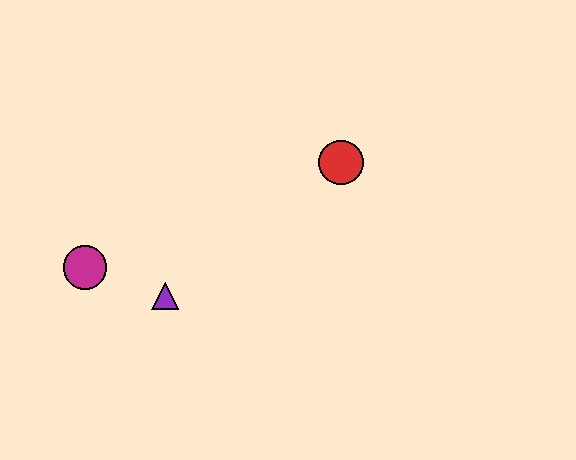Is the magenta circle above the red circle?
No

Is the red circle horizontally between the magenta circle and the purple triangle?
No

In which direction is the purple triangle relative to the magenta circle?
The purple triangle is to the right of the magenta circle.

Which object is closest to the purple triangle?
The magenta circle is closest to the purple triangle.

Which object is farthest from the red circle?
The magenta circle is farthest from the red circle.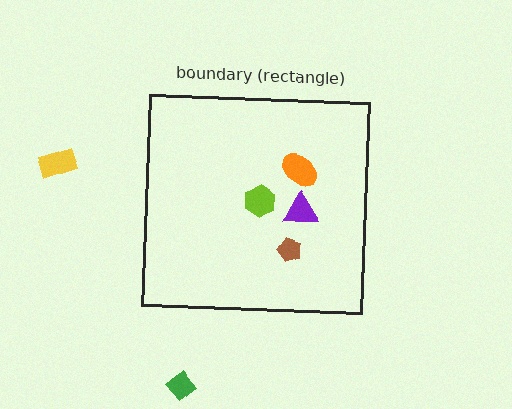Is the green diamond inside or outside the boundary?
Outside.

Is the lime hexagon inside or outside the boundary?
Inside.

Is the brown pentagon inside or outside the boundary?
Inside.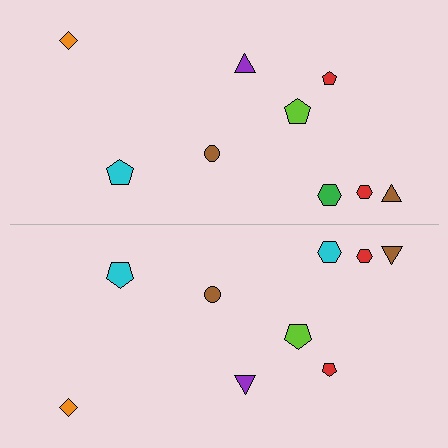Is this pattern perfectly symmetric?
No, the pattern is not perfectly symmetric. The cyan hexagon on the bottom side breaks the symmetry — its mirror counterpart is green.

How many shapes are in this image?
There are 18 shapes in this image.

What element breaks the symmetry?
The cyan hexagon on the bottom side breaks the symmetry — its mirror counterpart is green.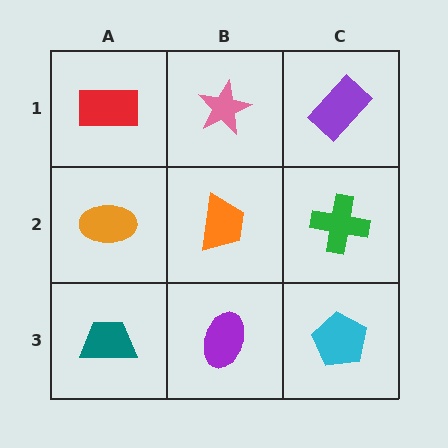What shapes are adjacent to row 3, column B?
An orange trapezoid (row 2, column B), a teal trapezoid (row 3, column A), a cyan pentagon (row 3, column C).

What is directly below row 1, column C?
A green cross.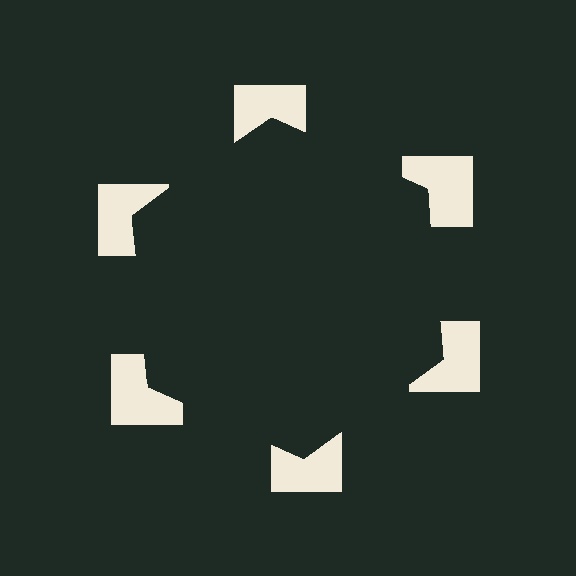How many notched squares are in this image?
There are 6 — one at each vertex of the illusory hexagon.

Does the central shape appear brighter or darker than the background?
It typically appears slightly darker than the background, even though no actual brightness change is drawn.